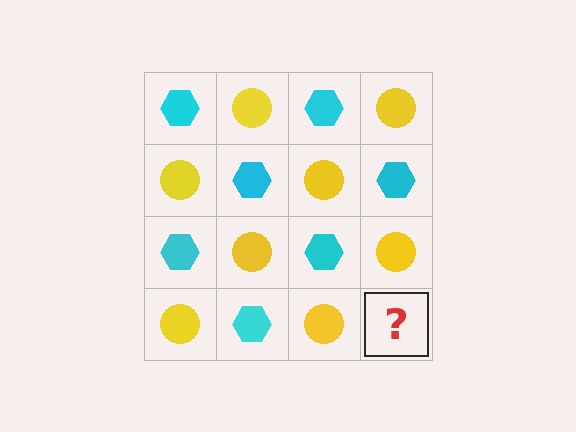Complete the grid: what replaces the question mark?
The question mark should be replaced with a cyan hexagon.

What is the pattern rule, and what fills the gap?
The rule is that it alternates cyan hexagon and yellow circle in a checkerboard pattern. The gap should be filled with a cyan hexagon.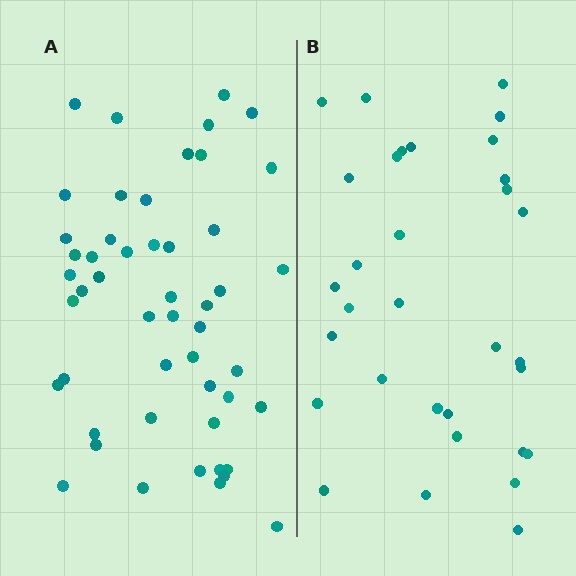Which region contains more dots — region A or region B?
Region A (the left region) has more dots.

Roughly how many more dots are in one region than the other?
Region A has approximately 20 more dots than region B.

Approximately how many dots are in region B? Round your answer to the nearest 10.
About 30 dots. (The exact count is 32, which rounds to 30.)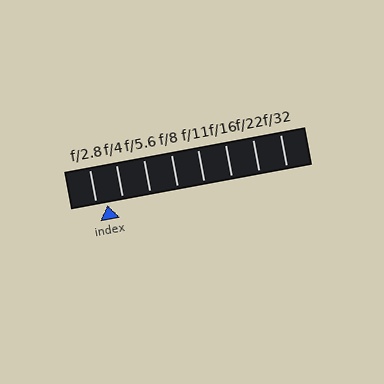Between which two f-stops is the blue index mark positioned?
The index mark is between f/2.8 and f/4.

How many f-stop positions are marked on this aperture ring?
There are 8 f-stop positions marked.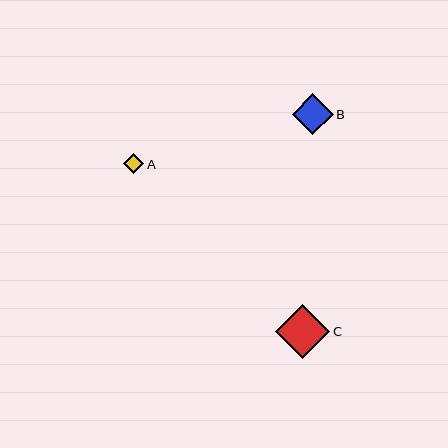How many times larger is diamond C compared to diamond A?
Diamond C is approximately 2.6 times the size of diamond A.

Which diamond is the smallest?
Diamond A is the smallest with a size of approximately 20 pixels.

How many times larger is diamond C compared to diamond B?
Diamond C is approximately 1.3 times the size of diamond B.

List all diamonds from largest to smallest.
From largest to smallest: C, B, A.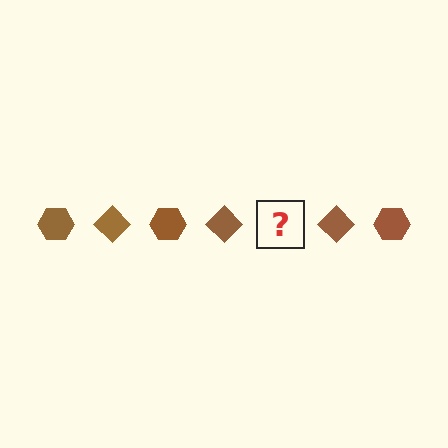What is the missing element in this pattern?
The missing element is a brown hexagon.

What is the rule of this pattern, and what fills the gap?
The rule is that the pattern cycles through hexagon, diamond shapes in brown. The gap should be filled with a brown hexagon.